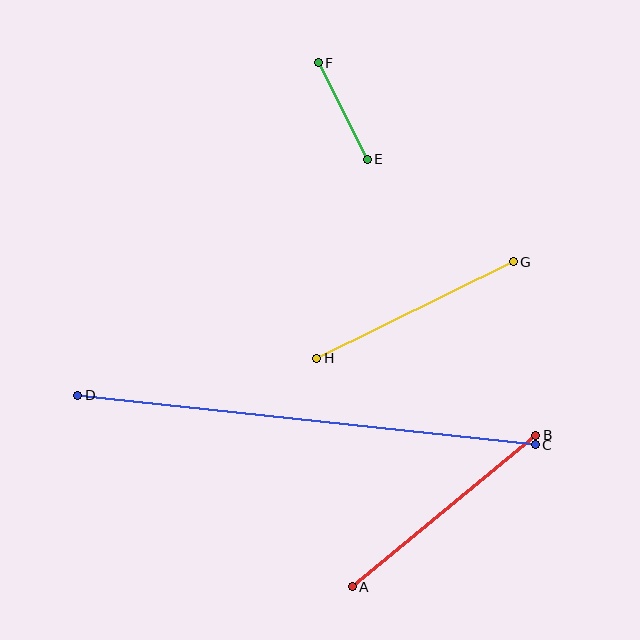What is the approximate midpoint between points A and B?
The midpoint is at approximately (444, 511) pixels.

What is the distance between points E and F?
The distance is approximately 108 pixels.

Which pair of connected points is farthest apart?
Points C and D are farthest apart.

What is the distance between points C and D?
The distance is approximately 460 pixels.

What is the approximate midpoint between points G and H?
The midpoint is at approximately (415, 310) pixels.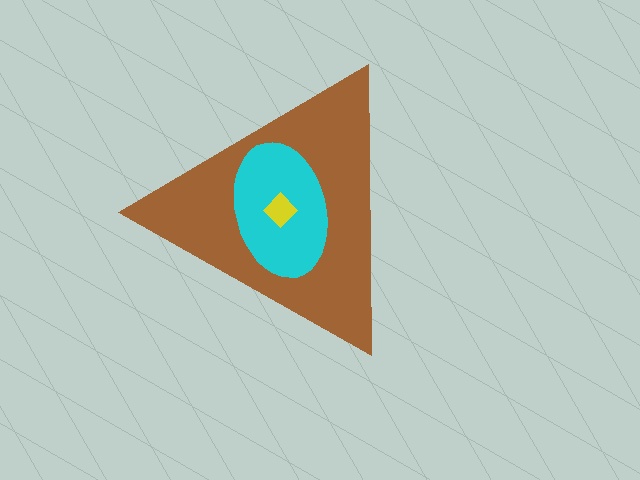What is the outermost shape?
The brown triangle.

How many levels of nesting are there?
3.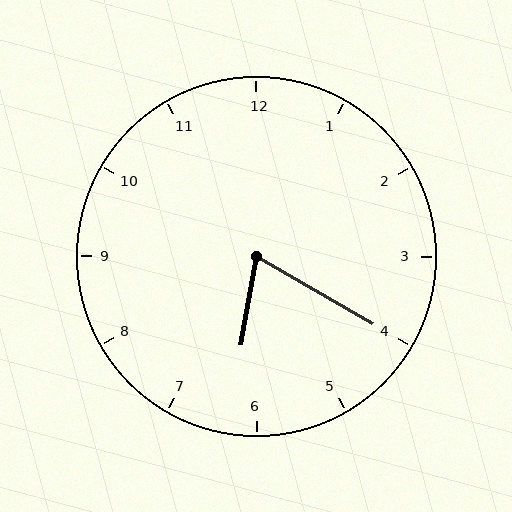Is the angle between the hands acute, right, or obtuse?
It is acute.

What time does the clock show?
6:20.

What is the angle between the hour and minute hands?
Approximately 70 degrees.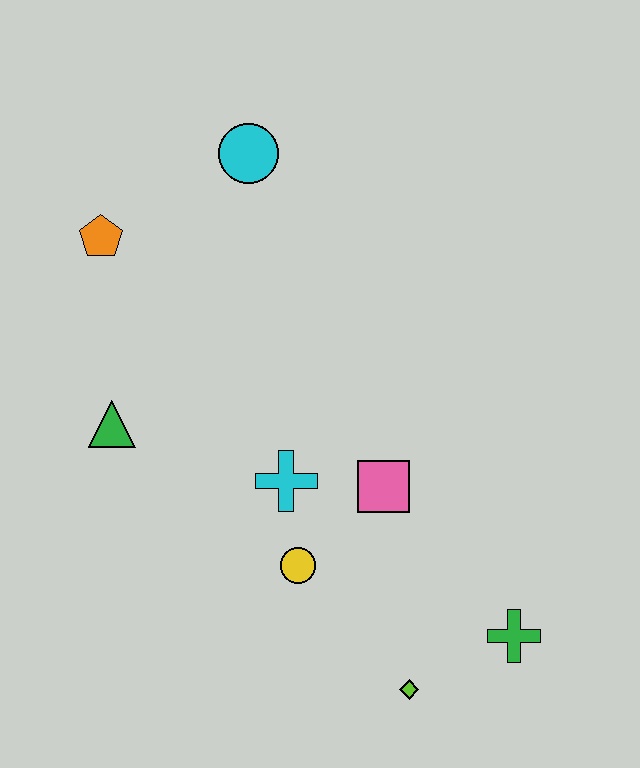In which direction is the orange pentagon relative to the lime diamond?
The orange pentagon is above the lime diamond.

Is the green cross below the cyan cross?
Yes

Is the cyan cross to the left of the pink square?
Yes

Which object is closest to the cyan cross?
The yellow circle is closest to the cyan cross.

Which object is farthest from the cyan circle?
The lime diamond is farthest from the cyan circle.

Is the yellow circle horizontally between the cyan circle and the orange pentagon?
No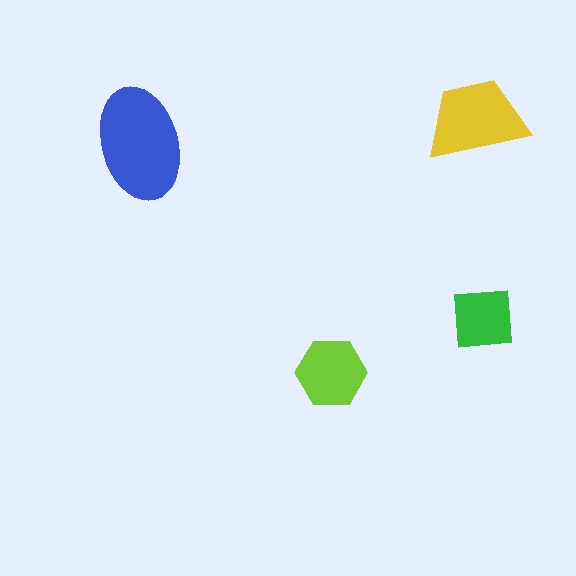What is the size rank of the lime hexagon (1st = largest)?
3rd.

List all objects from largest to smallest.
The blue ellipse, the yellow trapezoid, the lime hexagon, the green square.